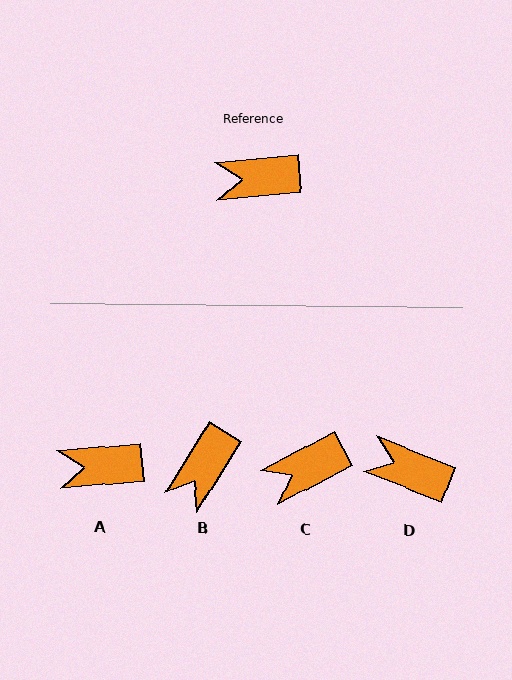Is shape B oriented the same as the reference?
No, it is off by about 53 degrees.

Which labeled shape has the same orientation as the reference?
A.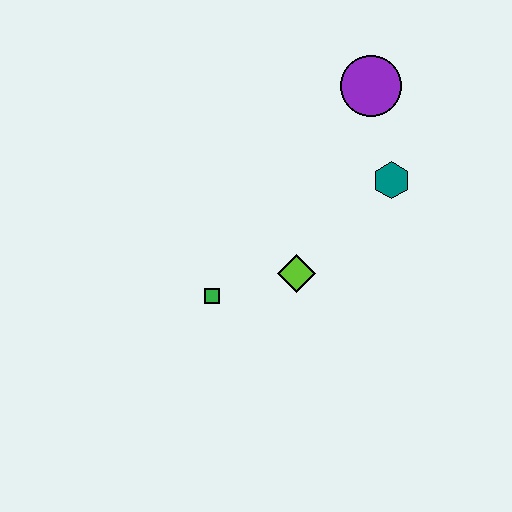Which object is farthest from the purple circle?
The green square is farthest from the purple circle.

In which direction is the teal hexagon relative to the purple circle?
The teal hexagon is below the purple circle.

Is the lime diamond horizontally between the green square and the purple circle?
Yes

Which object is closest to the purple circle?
The teal hexagon is closest to the purple circle.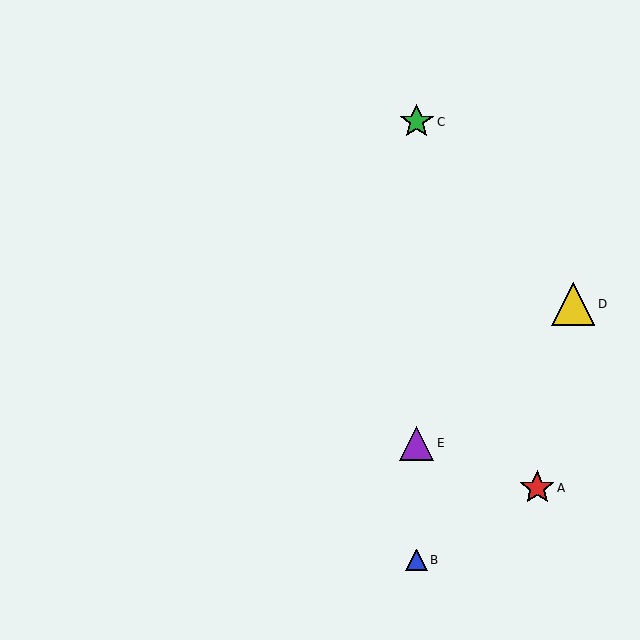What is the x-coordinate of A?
Object A is at x≈537.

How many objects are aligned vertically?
3 objects (B, C, E) are aligned vertically.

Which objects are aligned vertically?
Objects B, C, E are aligned vertically.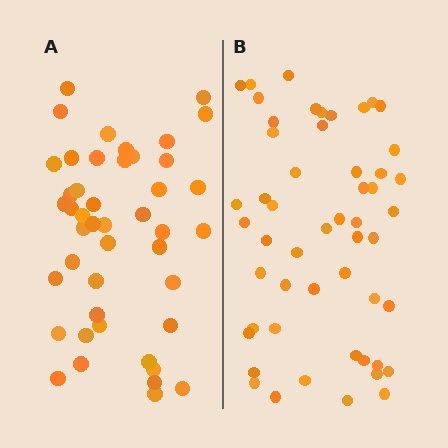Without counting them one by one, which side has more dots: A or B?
Region B (the right region) has more dots.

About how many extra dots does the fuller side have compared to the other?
Region B has roughly 8 or so more dots than region A.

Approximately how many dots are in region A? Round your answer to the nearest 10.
About 40 dots. (The exact count is 45, which rounds to 40.)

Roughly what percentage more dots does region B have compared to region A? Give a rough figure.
About 15% more.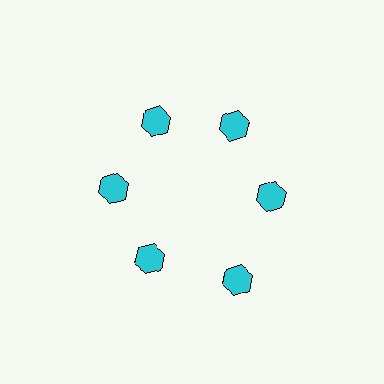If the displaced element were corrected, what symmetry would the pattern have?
It would have 6-fold rotational symmetry — the pattern would map onto itself every 60 degrees.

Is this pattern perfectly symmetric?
No. The 6 cyan hexagons are arranged in a ring, but one element near the 5 o'clock position is pushed outward from the center, breaking the 6-fold rotational symmetry.